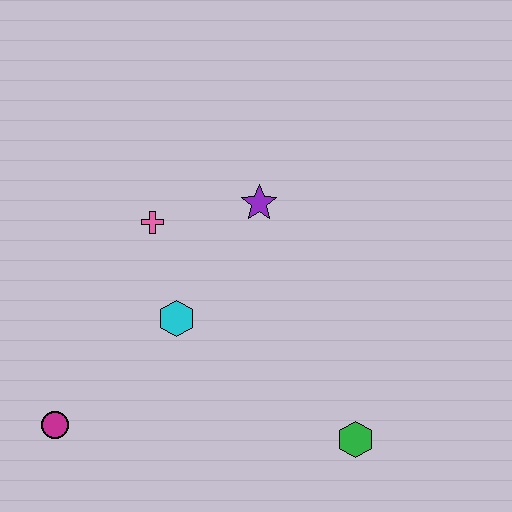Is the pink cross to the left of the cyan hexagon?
Yes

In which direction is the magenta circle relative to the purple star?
The magenta circle is below the purple star.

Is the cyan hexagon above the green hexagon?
Yes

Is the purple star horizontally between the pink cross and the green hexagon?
Yes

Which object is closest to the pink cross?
The cyan hexagon is closest to the pink cross.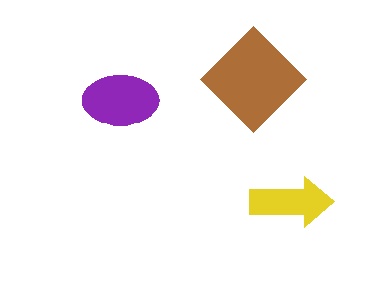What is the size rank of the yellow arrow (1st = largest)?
3rd.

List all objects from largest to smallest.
The brown diamond, the purple ellipse, the yellow arrow.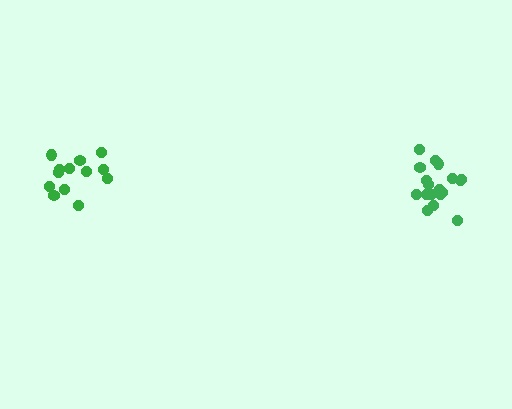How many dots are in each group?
Group 1: 13 dots, Group 2: 18 dots (31 total).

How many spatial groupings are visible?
There are 2 spatial groupings.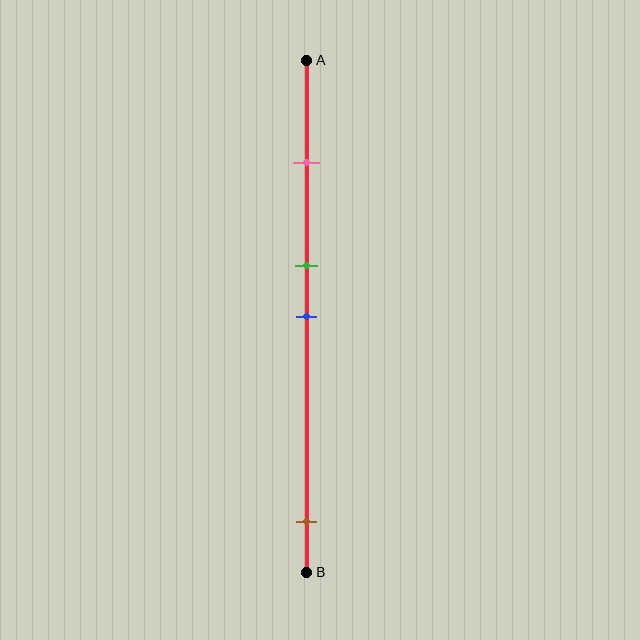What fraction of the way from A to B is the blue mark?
The blue mark is approximately 50% (0.5) of the way from A to B.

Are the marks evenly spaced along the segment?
No, the marks are not evenly spaced.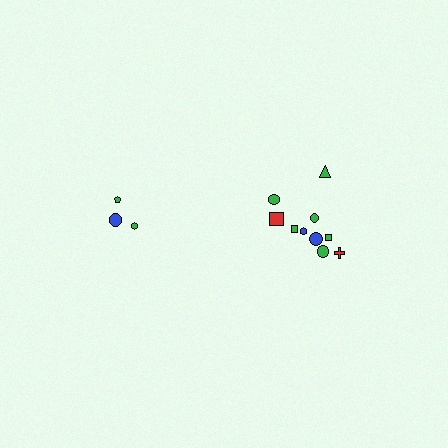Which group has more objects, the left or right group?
The right group.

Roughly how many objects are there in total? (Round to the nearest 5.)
Roughly 15 objects in total.